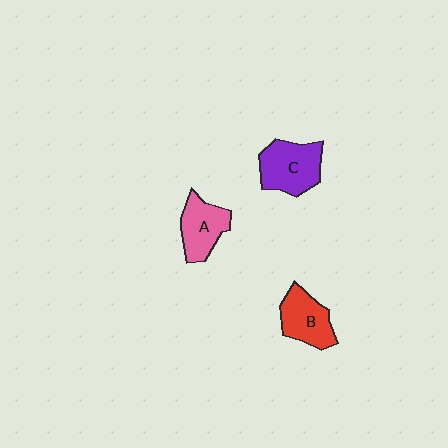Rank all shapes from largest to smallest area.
From largest to smallest: C (purple), B (red), A (pink).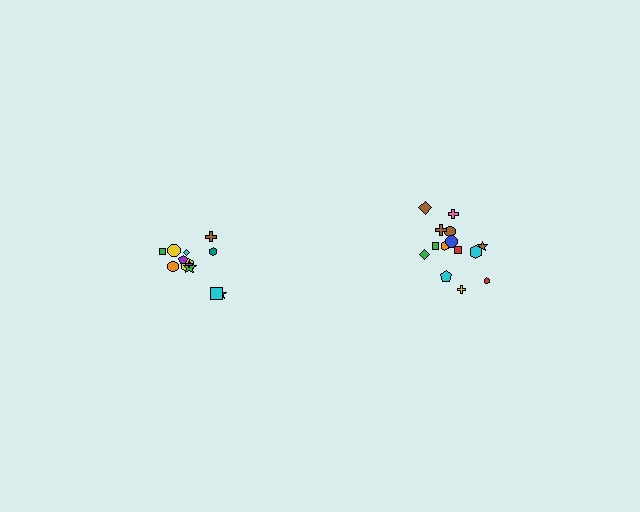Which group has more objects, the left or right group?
The right group.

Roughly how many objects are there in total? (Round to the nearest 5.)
Roughly 25 objects in total.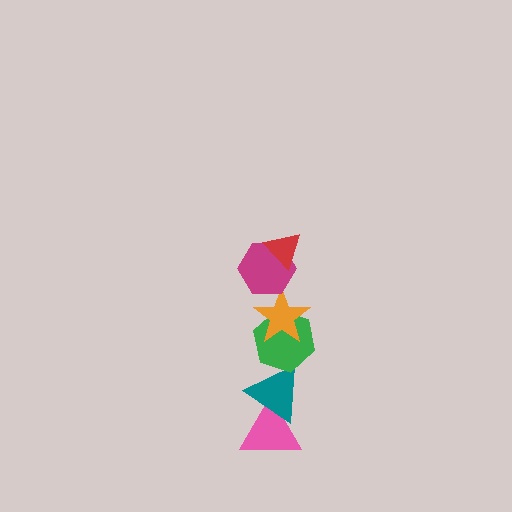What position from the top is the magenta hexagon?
The magenta hexagon is 2nd from the top.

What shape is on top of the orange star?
The magenta hexagon is on top of the orange star.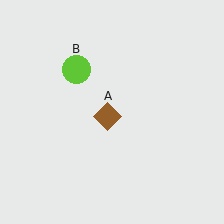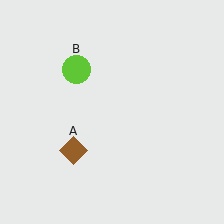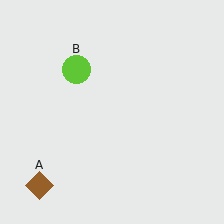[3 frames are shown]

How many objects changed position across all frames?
1 object changed position: brown diamond (object A).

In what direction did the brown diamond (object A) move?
The brown diamond (object A) moved down and to the left.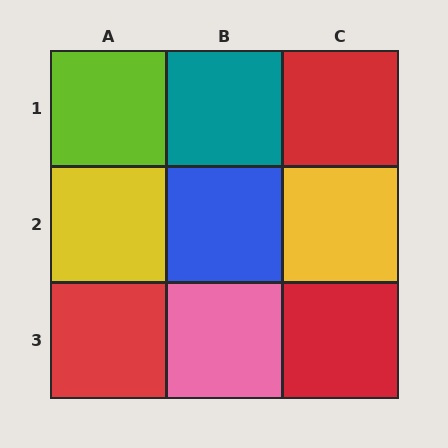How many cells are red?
3 cells are red.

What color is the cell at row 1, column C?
Red.